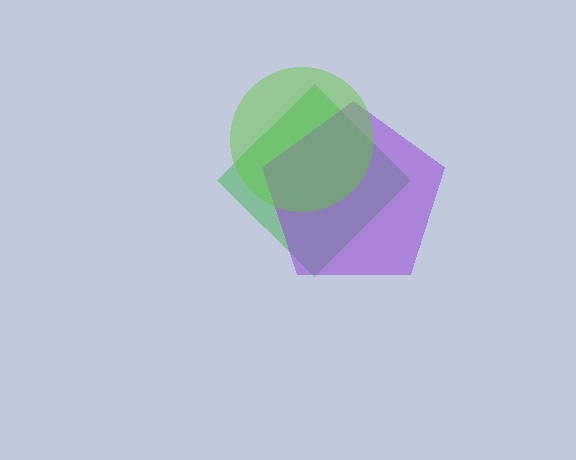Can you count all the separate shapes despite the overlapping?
Yes, there are 3 separate shapes.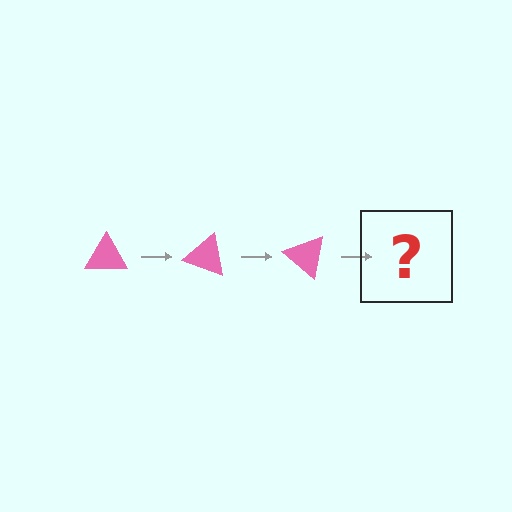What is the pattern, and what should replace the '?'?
The pattern is that the triangle rotates 20 degrees each step. The '?' should be a pink triangle rotated 60 degrees.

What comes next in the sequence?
The next element should be a pink triangle rotated 60 degrees.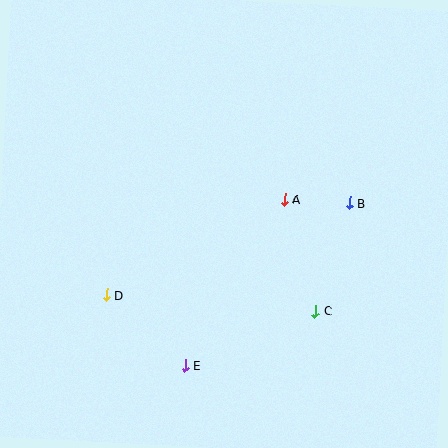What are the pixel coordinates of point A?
Point A is at (284, 199).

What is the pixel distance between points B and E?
The distance between B and E is 231 pixels.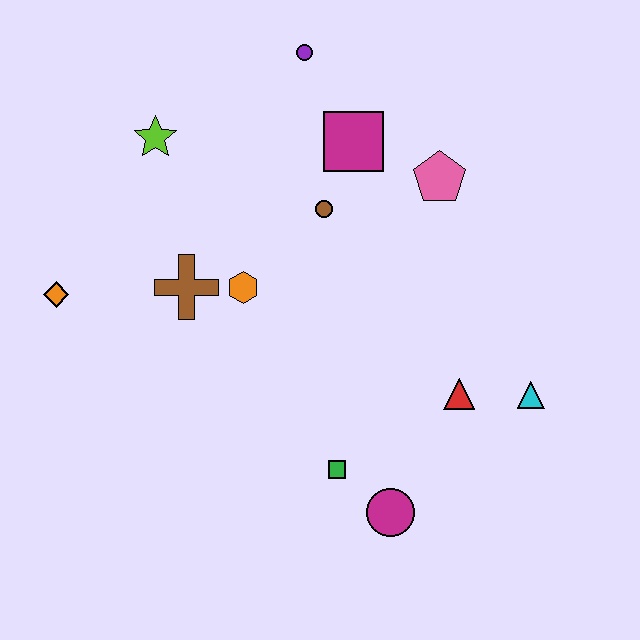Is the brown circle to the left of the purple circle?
No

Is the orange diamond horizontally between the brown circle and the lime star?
No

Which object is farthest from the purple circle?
The magenta circle is farthest from the purple circle.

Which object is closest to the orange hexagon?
The brown cross is closest to the orange hexagon.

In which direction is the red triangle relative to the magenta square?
The red triangle is below the magenta square.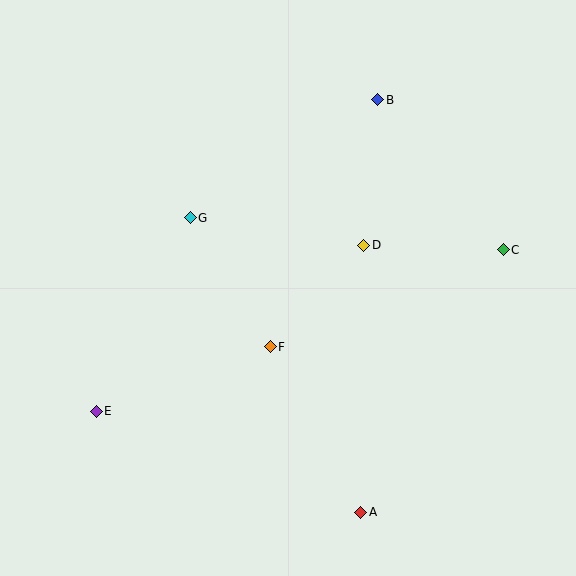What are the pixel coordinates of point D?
Point D is at (364, 245).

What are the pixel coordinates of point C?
Point C is at (503, 250).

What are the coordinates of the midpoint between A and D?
The midpoint between A and D is at (362, 379).